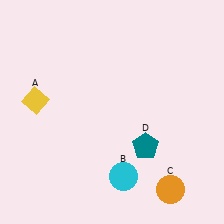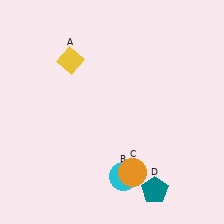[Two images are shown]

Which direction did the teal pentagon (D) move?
The teal pentagon (D) moved down.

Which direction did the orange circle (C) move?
The orange circle (C) moved left.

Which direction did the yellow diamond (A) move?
The yellow diamond (A) moved up.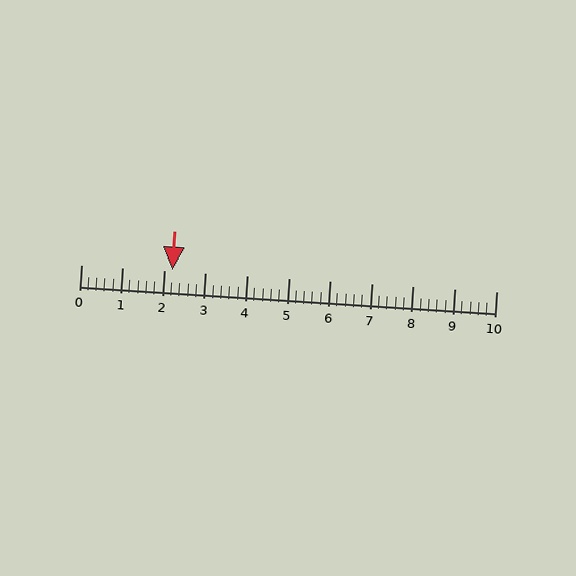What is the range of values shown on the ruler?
The ruler shows values from 0 to 10.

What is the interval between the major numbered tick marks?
The major tick marks are spaced 1 units apart.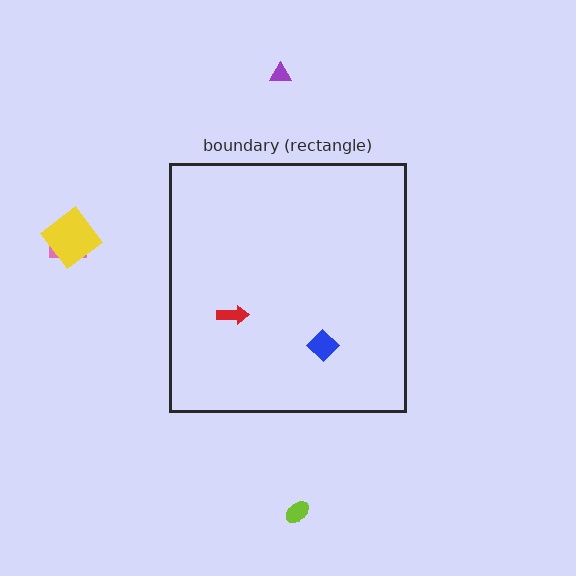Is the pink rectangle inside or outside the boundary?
Outside.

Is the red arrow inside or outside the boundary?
Inside.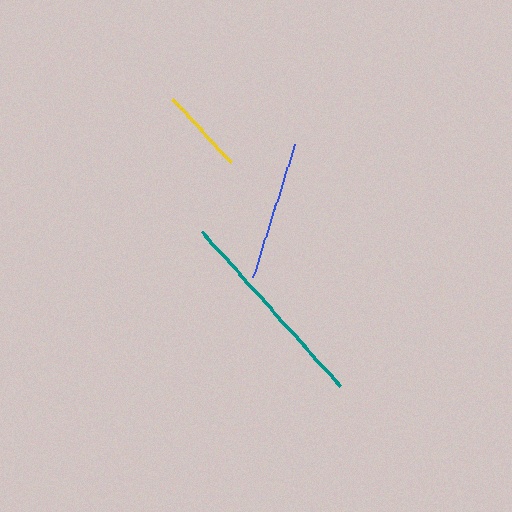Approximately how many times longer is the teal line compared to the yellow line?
The teal line is approximately 2.4 times the length of the yellow line.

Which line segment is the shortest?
The yellow line is the shortest at approximately 87 pixels.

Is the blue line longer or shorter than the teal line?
The teal line is longer than the blue line.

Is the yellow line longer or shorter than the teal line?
The teal line is longer than the yellow line.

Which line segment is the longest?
The teal line is the longest at approximately 209 pixels.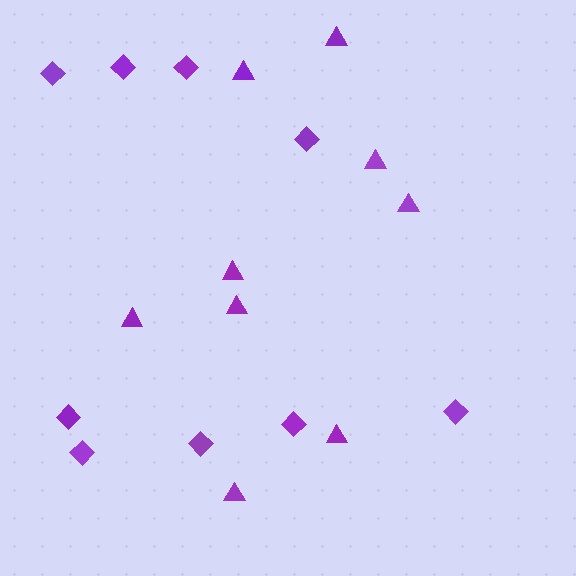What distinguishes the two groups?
There are 2 groups: one group of diamonds (9) and one group of triangles (9).